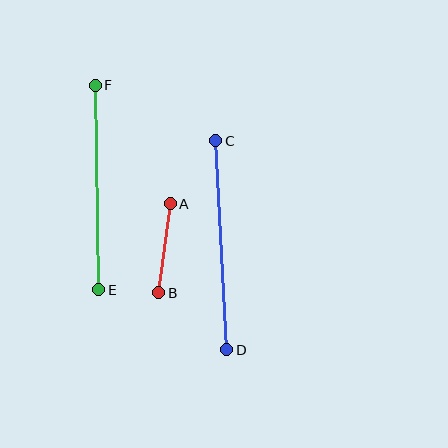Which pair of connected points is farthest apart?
Points C and D are farthest apart.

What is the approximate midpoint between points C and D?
The midpoint is at approximately (221, 245) pixels.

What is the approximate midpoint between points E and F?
The midpoint is at approximately (97, 187) pixels.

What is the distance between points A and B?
The distance is approximately 90 pixels.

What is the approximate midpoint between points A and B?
The midpoint is at approximately (165, 248) pixels.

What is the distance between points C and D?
The distance is approximately 210 pixels.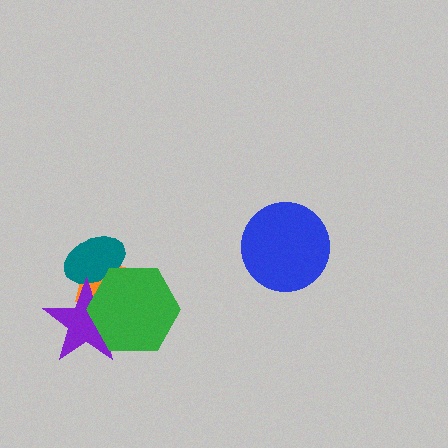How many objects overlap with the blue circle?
0 objects overlap with the blue circle.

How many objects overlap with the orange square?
3 objects overlap with the orange square.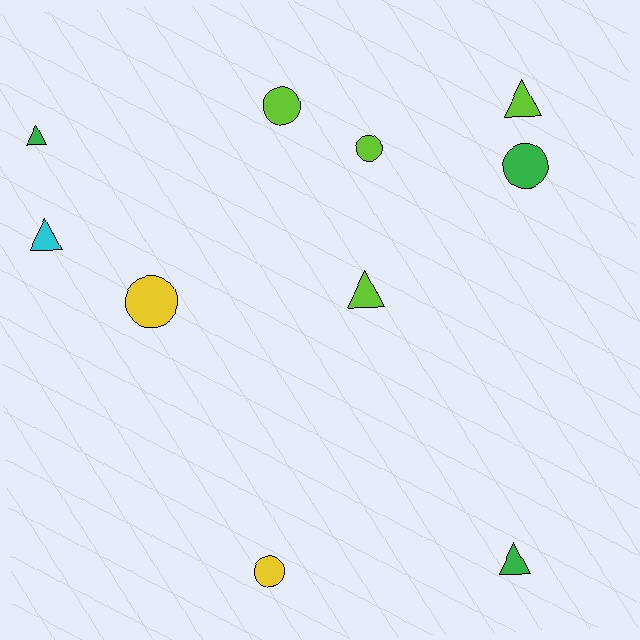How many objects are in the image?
There are 10 objects.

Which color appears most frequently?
Lime, with 4 objects.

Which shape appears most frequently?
Circle, with 5 objects.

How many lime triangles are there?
There are 2 lime triangles.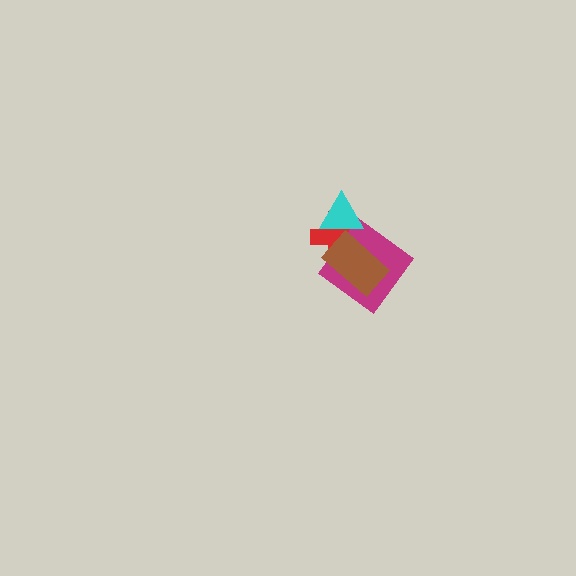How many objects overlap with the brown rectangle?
2 objects overlap with the brown rectangle.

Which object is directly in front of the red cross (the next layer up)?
The magenta diamond is directly in front of the red cross.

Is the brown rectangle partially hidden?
No, no other shape covers it.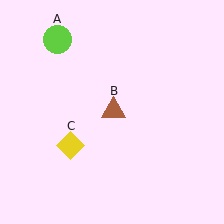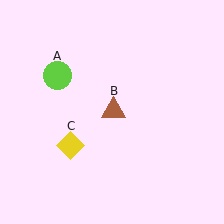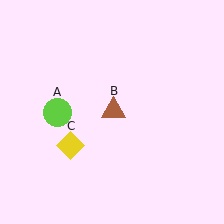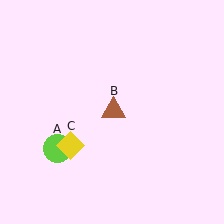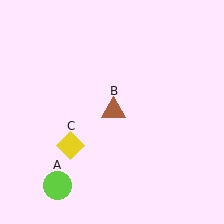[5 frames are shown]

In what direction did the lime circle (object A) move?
The lime circle (object A) moved down.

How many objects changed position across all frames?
1 object changed position: lime circle (object A).